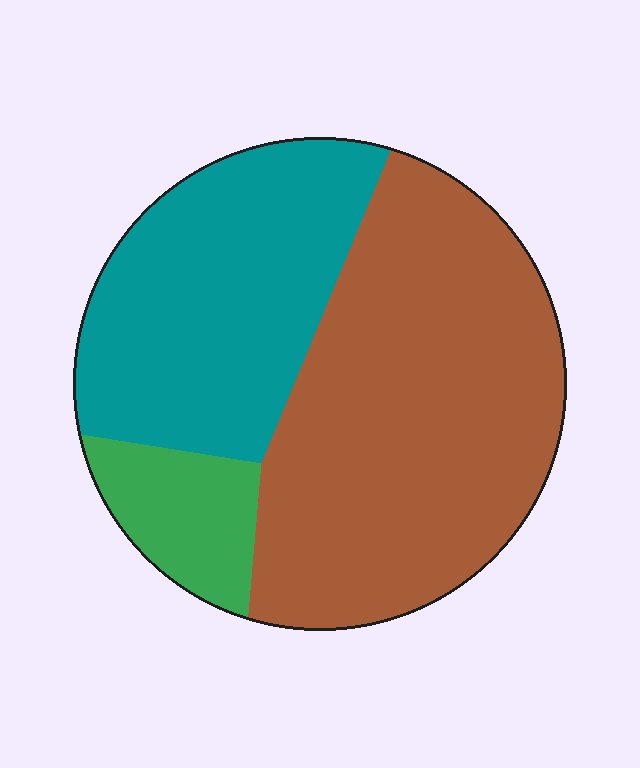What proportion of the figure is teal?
Teal covers about 35% of the figure.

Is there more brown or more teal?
Brown.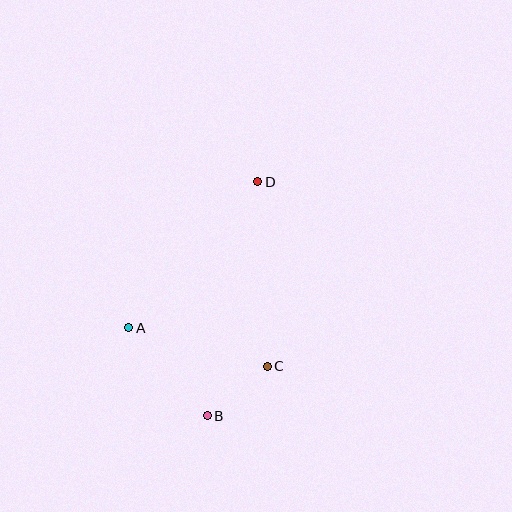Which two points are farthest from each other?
Points B and D are farthest from each other.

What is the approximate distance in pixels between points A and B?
The distance between A and B is approximately 118 pixels.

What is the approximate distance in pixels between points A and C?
The distance between A and C is approximately 144 pixels.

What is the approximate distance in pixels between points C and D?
The distance between C and D is approximately 185 pixels.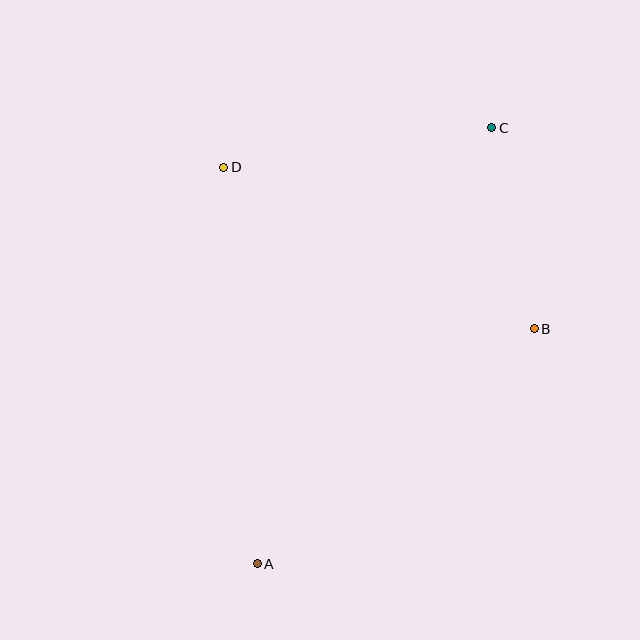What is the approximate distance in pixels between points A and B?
The distance between A and B is approximately 363 pixels.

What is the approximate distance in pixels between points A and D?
The distance between A and D is approximately 398 pixels.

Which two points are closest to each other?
Points B and C are closest to each other.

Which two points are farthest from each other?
Points A and C are farthest from each other.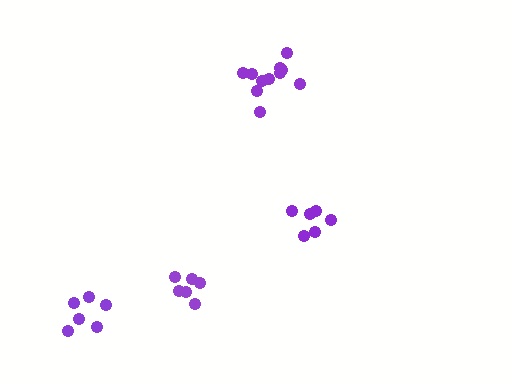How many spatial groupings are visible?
There are 4 spatial groupings.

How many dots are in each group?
Group 1: 6 dots, Group 2: 6 dots, Group 3: 11 dots, Group 4: 6 dots (29 total).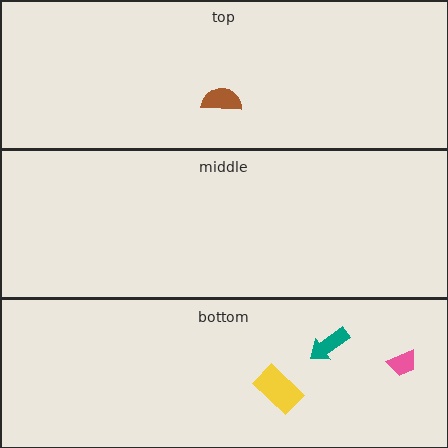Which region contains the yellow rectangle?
The bottom region.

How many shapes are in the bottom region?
3.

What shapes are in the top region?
The brown semicircle.